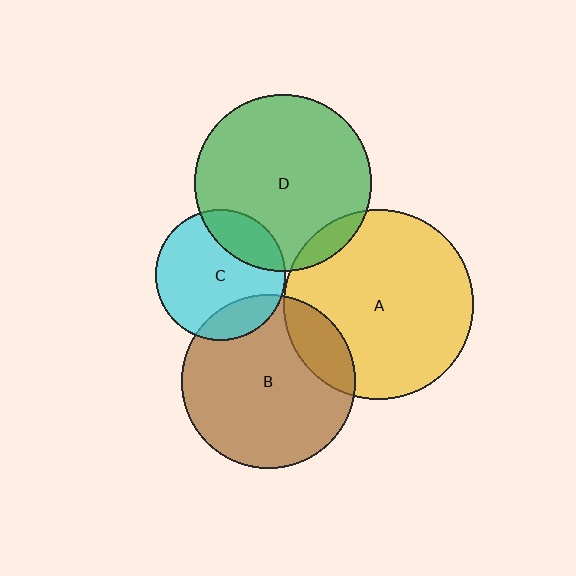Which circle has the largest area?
Circle A (yellow).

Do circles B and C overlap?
Yes.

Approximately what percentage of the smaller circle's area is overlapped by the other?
Approximately 20%.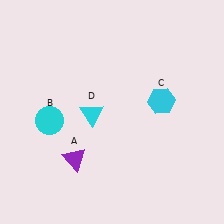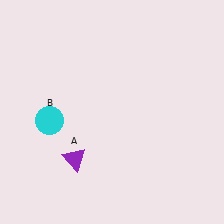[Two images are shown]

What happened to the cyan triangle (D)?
The cyan triangle (D) was removed in Image 2. It was in the bottom-left area of Image 1.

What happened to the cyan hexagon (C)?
The cyan hexagon (C) was removed in Image 2. It was in the top-right area of Image 1.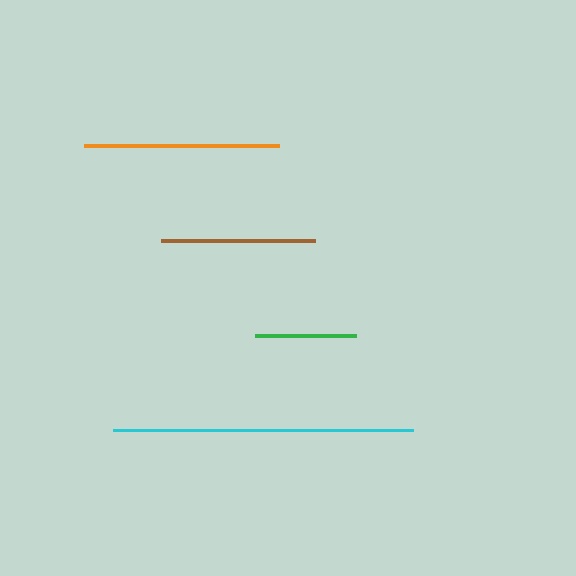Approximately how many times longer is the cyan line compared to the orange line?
The cyan line is approximately 1.5 times the length of the orange line.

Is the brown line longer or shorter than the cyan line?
The cyan line is longer than the brown line.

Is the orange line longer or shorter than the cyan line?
The cyan line is longer than the orange line.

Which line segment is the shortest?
The green line is the shortest at approximately 101 pixels.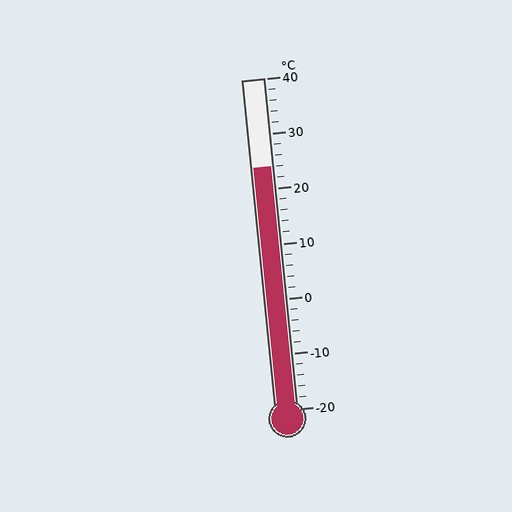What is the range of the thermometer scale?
The thermometer scale ranges from -20°C to 40°C.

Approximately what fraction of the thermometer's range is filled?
The thermometer is filled to approximately 75% of its range.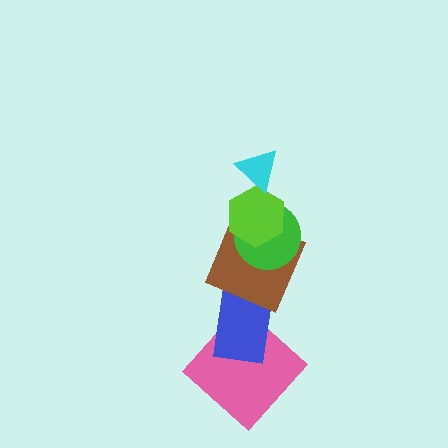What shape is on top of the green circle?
The lime hexagon is on top of the green circle.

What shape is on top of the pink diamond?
The blue rectangle is on top of the pink diamond.